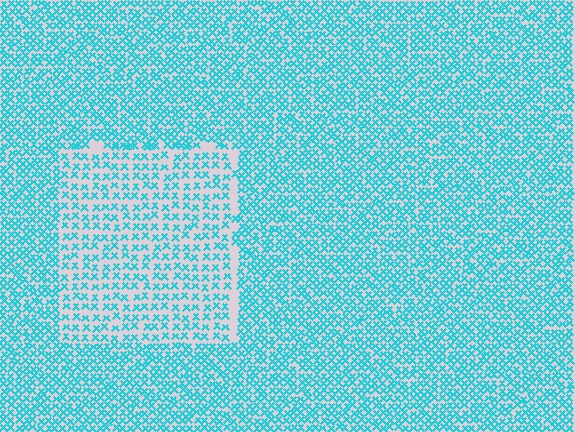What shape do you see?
I see a rectangle.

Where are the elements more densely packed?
The elements are more densely packed outside the rectangle boundary.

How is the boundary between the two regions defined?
The boundary is defined by a change in element density (approximately 1.8x ratio). All elements are the same color, size, and shape.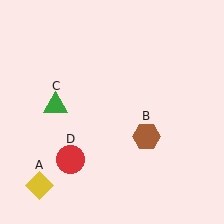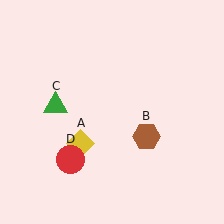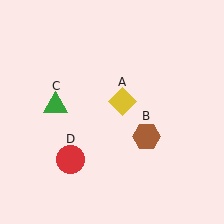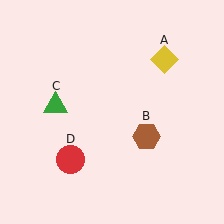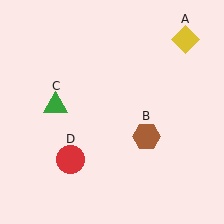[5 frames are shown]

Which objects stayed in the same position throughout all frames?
Brown hexagon (object B) and green triangle (object C) and red circle (object D) remained stationary.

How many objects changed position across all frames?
1 object changed position: yellow diamond (object A).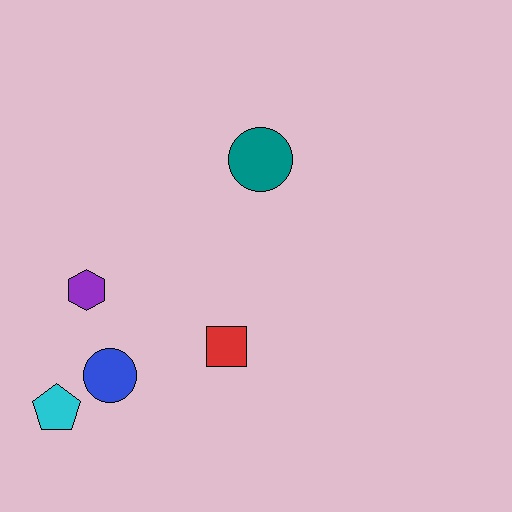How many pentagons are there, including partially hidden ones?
There is 1 pentagon.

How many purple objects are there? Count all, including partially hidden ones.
There is 1 purple object.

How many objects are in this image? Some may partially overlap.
There are 5 objects.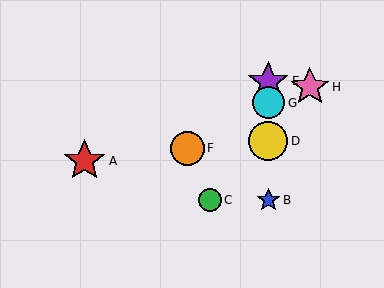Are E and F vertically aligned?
No, E is at x≈268 and F is at x≈187.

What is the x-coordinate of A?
Object A is at x≈84.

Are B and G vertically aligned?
Yes, both are at x≈268.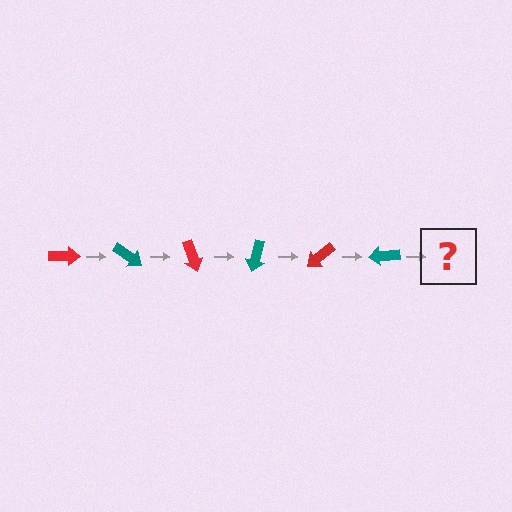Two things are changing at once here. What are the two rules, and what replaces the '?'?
The two rules are that it rotates 35 degrees each step and the color cycles through red and teal. The '?' should be a red arrow, rotated 210 degrees from the start.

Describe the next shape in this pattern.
It should be a red arrow, rotated 210 degrees from the start.